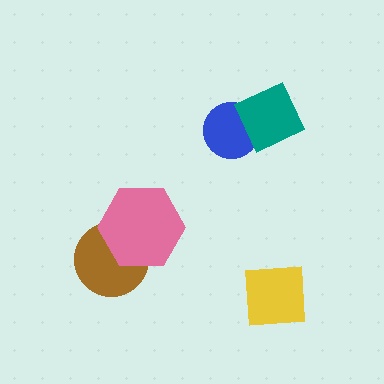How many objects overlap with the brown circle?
1 object overlaps with the brown circle.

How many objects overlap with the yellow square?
0 objects overlap with the yellow square.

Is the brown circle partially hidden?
Yes, it is partially covered by another shape.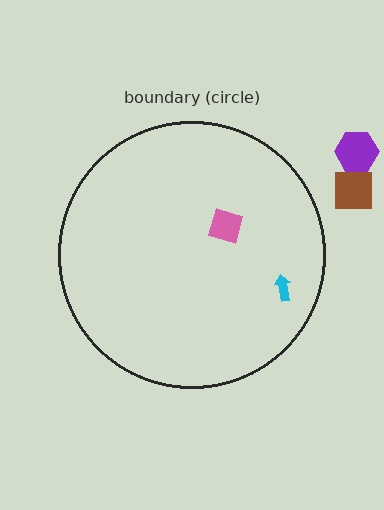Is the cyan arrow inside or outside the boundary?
Inside.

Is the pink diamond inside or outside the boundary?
Inside.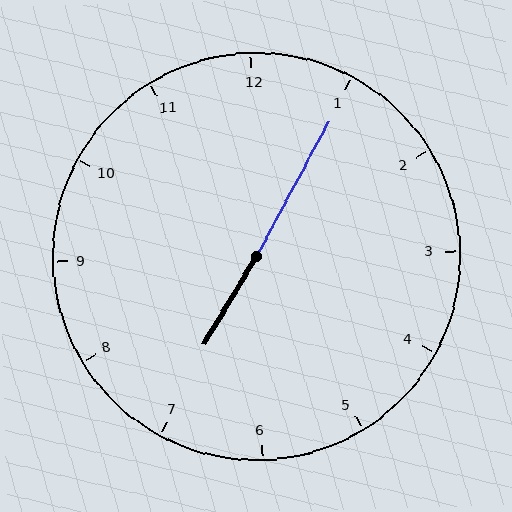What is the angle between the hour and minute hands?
Approximately 178 degrees.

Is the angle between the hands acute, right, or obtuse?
It is obtuse.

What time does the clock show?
7:05.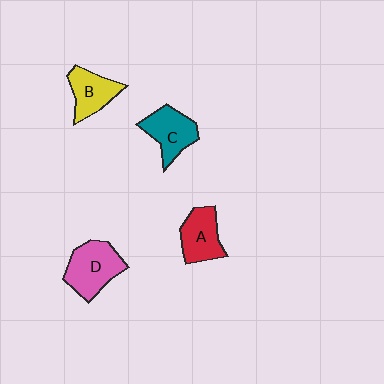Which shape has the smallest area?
Shape B (yellow).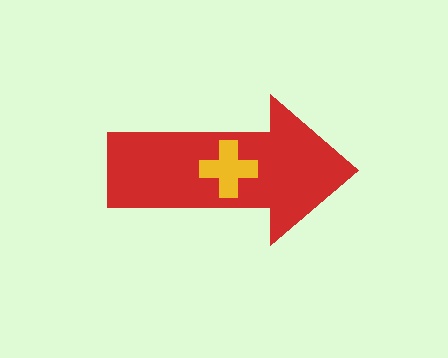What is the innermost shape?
The yellow cross.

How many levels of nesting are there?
2.